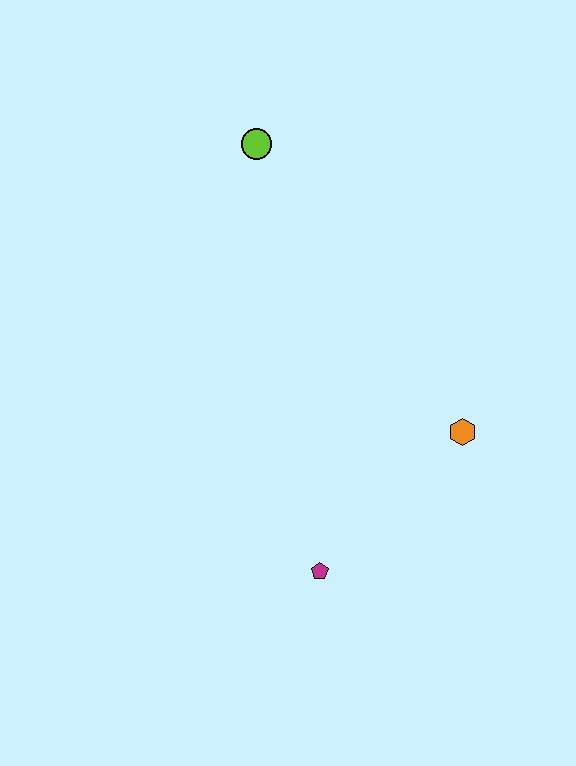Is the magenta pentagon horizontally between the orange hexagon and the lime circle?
Yes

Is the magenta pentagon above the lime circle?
No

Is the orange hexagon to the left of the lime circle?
No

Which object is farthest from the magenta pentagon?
The lime circle is farthest from the magenta pentagon.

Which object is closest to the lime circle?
The orange hexagon is closest to the lime circle.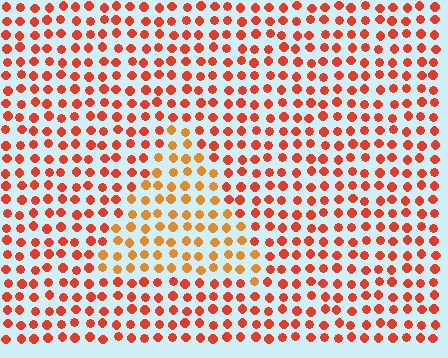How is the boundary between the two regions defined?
The boundary is defined purely by a slight shift in hue (about 26 degrees). Spacing, size, and orientation are identical on both sides.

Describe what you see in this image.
The image is filled with small red elements in a uniform arrangement. A triangle-shaped region is visible where the elements are tinted to a slightly different hue, forming a subtle color boundary.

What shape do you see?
I see a triangle.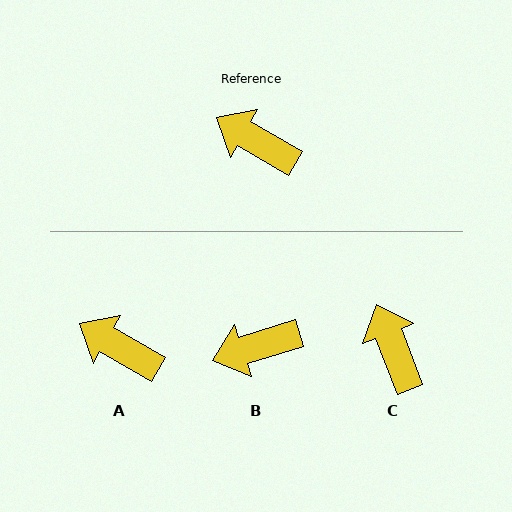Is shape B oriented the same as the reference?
No, it is off by about 47 degrees.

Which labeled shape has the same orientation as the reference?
A.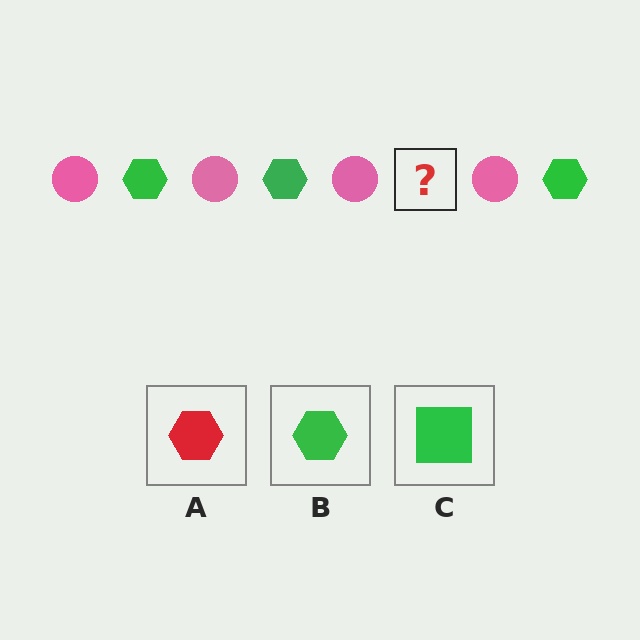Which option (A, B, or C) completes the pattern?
B.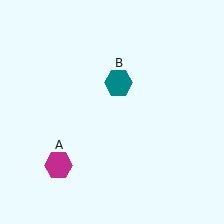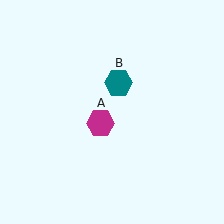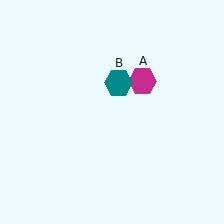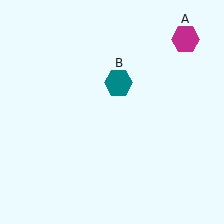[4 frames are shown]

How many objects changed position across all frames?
1 object changed position: magenta hexagon (object A).